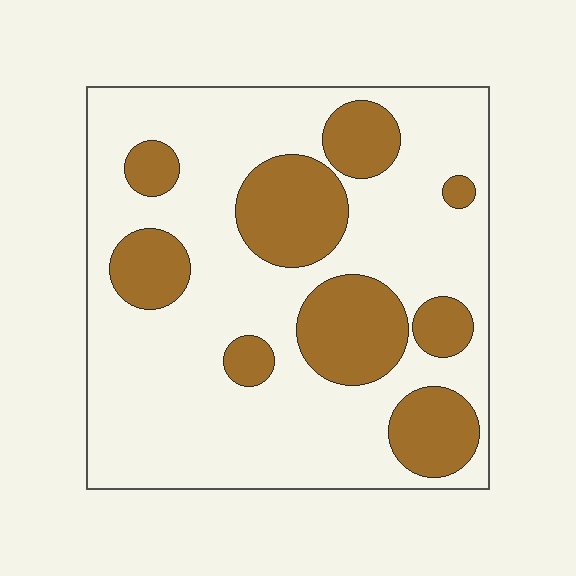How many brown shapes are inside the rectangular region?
9.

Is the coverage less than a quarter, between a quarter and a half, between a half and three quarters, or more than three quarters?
Between a quarter and a half.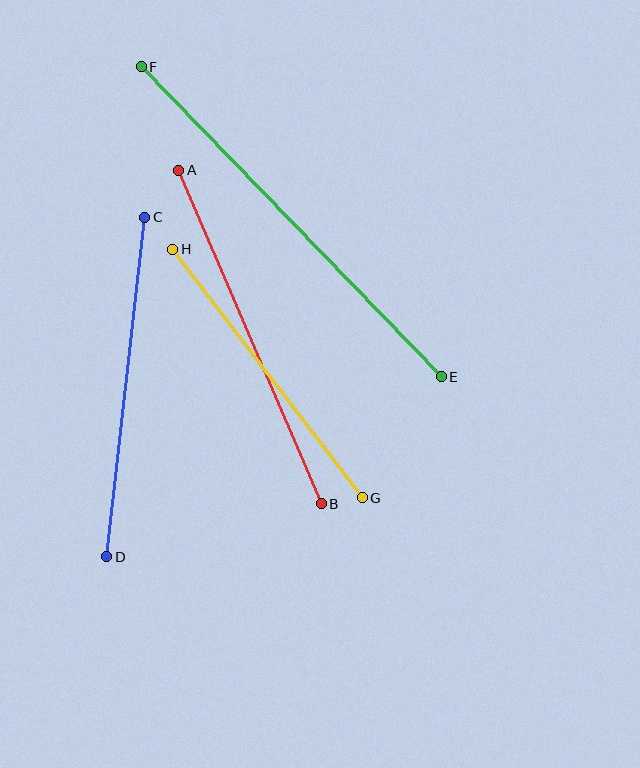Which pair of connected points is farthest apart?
Points E and F are farthest apart.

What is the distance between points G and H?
The distance is approximately 312 pixels.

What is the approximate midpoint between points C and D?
The midpoint is at approximately (126, 387) pixels.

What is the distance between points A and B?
The distance is approximately 363 pixels.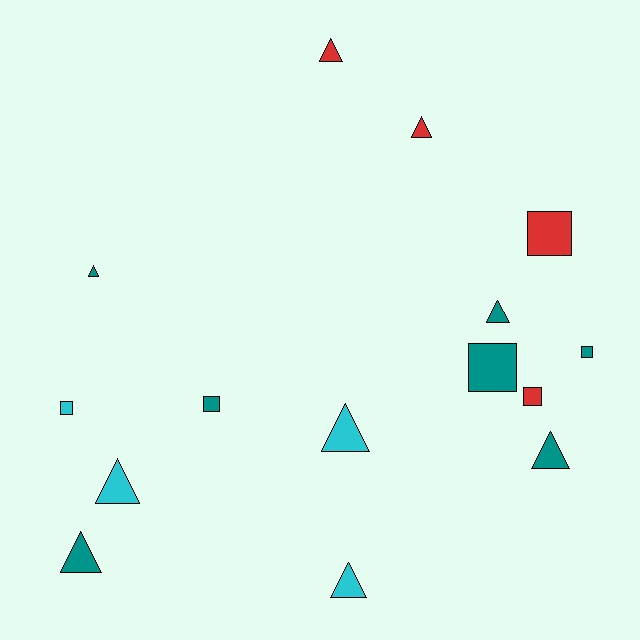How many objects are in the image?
There are 15 objects.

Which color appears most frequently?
Teal, with 7 objects.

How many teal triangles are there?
There are 4 teal triangles.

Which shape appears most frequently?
Triangle, with 9 objects.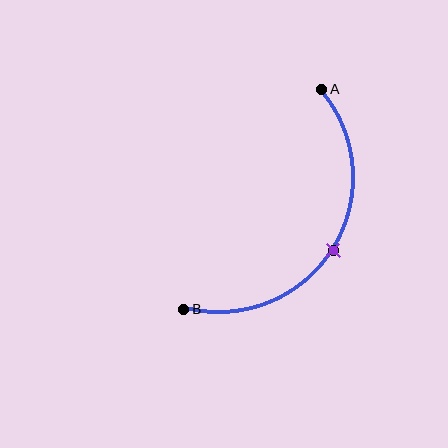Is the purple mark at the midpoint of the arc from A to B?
Yes. The purple mark lies on the arc at equal arc-length from both A and B — it is the arc midpoint.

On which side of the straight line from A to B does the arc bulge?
The arc bulges to the right of the straight line connecting A and B.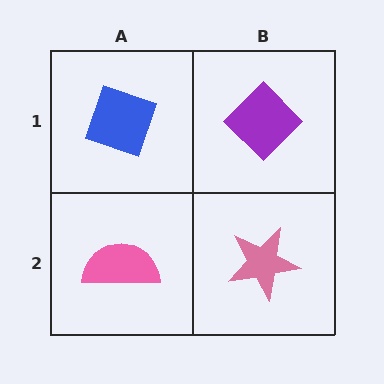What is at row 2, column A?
A pink semicircle.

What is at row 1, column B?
A purple diamond.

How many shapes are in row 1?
2 shapes.